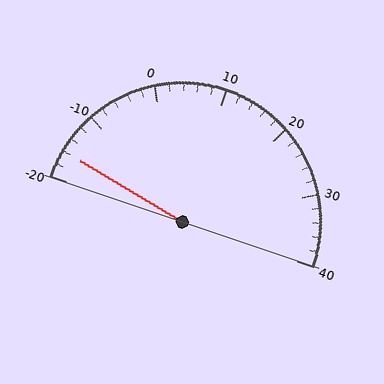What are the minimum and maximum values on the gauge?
The gauge ranges from -20 to 40.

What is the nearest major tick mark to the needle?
The nearest major tick mark is -20.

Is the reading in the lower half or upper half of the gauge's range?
The reading is in the lower half of the range (-20 to 40).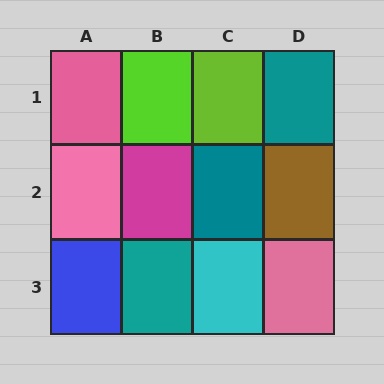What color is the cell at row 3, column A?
Blue.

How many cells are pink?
3 cells are pink.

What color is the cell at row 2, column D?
Brown.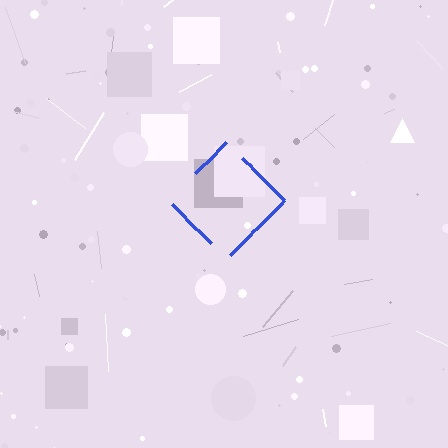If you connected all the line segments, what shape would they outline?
They would outline a diamond.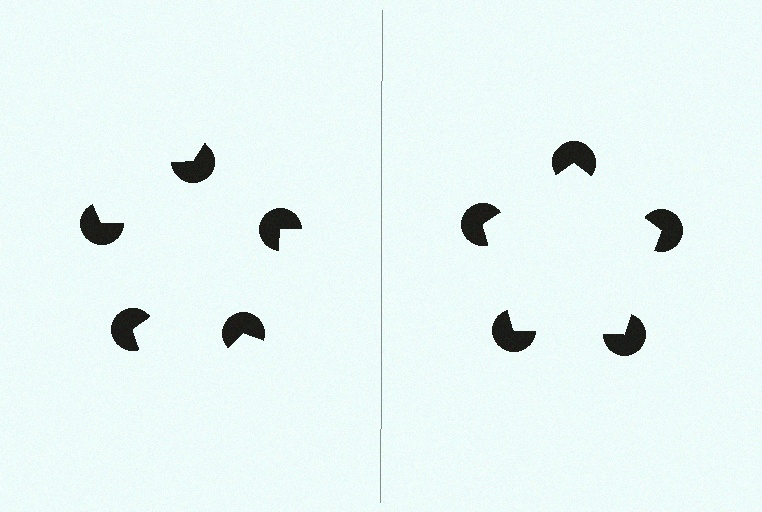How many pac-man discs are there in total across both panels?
10 — 5 on each side.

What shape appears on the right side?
An illusory pentagon.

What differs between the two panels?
The pac-man discs are positioned identically on both sides; only the wedge orientations differ. On the right they align to a pentagon; on the left they are misaligned.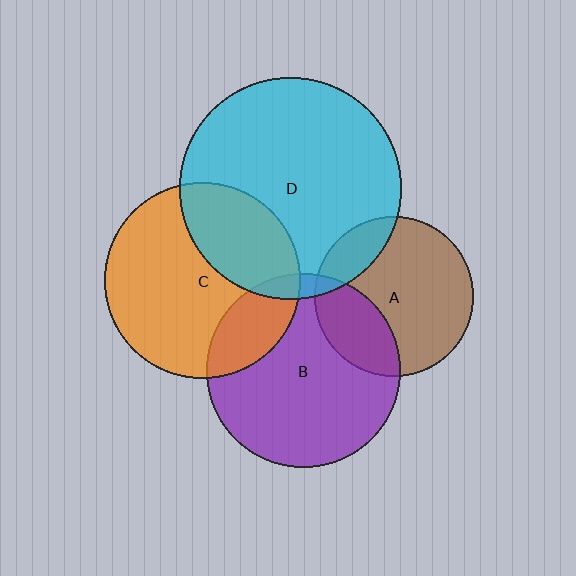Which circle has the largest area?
Circle D (cyan).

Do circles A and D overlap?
Yes.